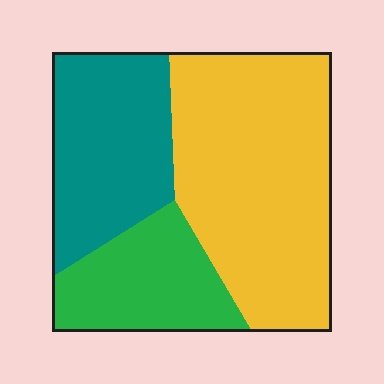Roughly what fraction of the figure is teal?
Teal covers roughly 30% of the figure.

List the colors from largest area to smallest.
From largest to smallest: yellow, teal, green.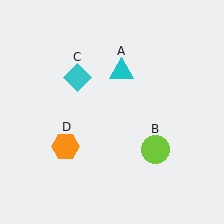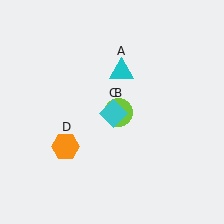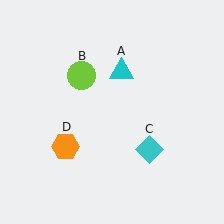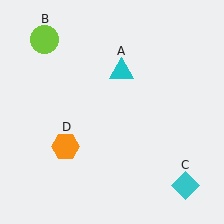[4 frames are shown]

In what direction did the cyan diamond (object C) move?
The cyan diamond (object C) moved down and to the right.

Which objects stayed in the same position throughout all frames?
Cyan triangle (object A) and orange hexagon (object D) remained stationary.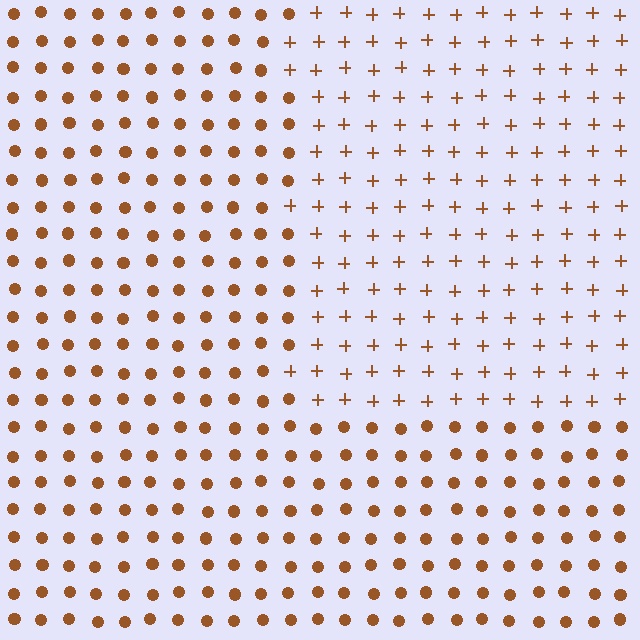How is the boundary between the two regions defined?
The boundary is defined by a change in element shape: plus signs inside vs. circles outside. All elements share the same color and spacing.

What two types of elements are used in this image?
The image uses plus signs inside the rectangle region and circles outside it.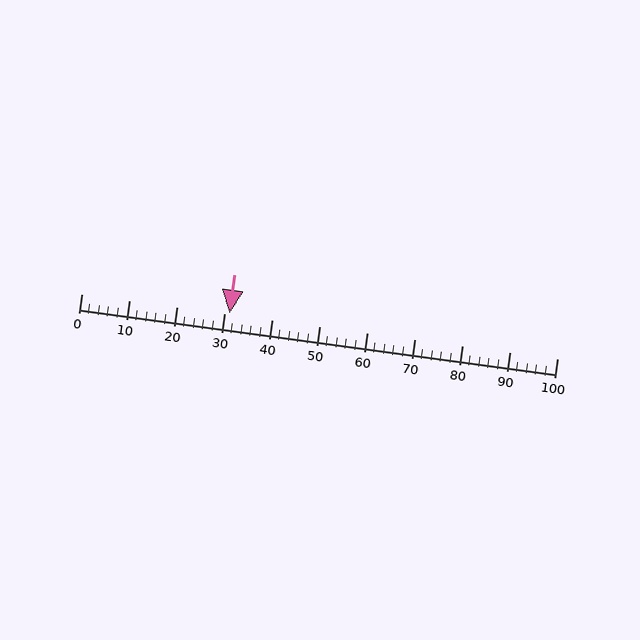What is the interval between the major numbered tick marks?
The major tick marks are spaced 10 units apart.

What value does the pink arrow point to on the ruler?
The pink arrow points to approximately 31.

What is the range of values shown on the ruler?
The ruler shows values from 0 to 100.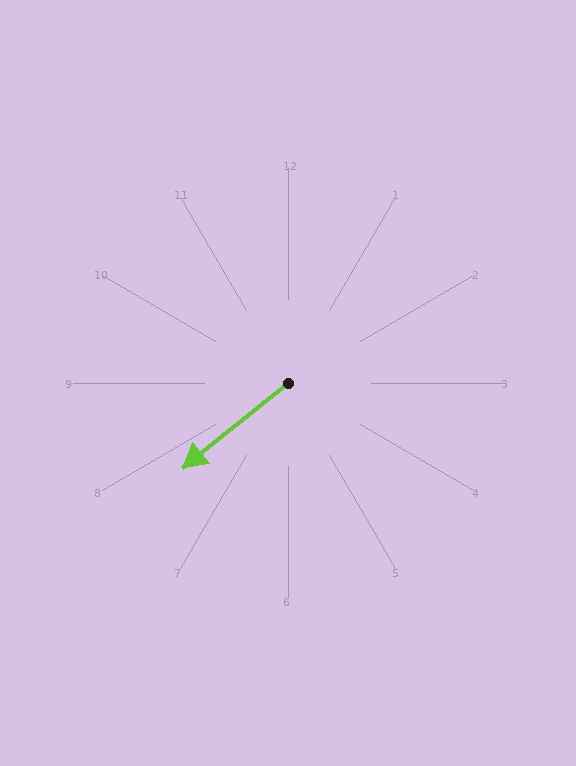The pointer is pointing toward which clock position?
Roughly 8 o'clock.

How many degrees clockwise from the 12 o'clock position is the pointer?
Approximately 231 degrees.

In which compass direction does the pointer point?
Southwest.